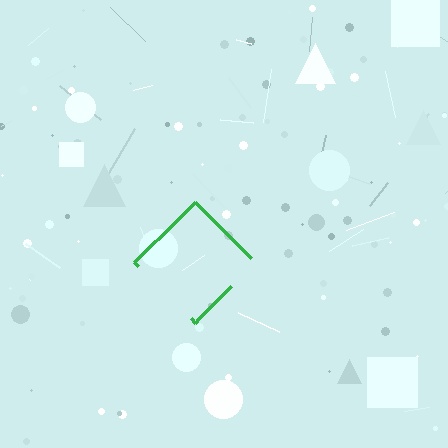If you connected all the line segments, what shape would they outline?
They would outline a diamond.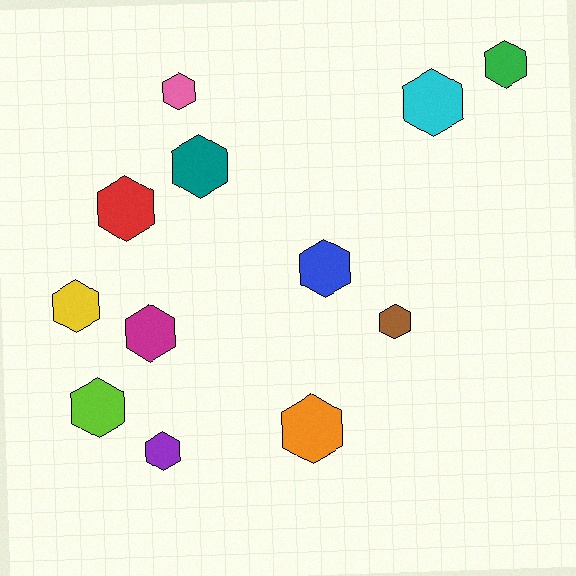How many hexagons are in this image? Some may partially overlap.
There are 12 hexagons.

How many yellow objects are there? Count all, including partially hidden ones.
There is 1 yellow object.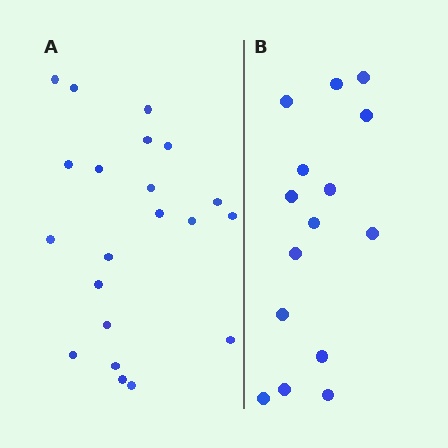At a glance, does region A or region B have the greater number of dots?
Region A (the left region) has more dots.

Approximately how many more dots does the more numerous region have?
Region A has about 6 more dots than region B.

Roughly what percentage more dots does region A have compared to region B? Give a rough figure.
About 40% more.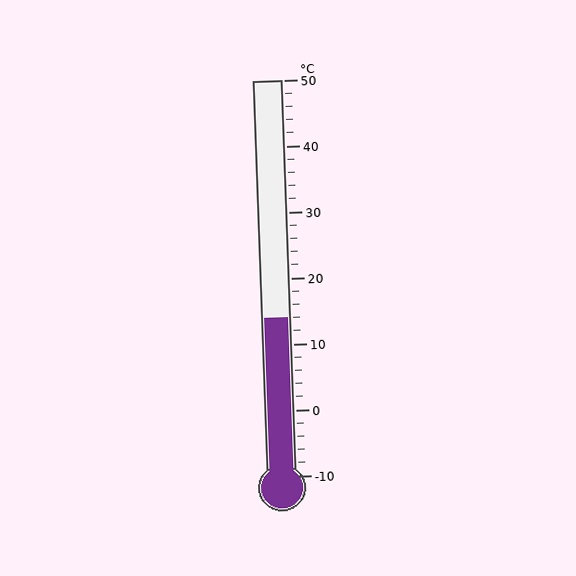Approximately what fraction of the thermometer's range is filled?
The thermometer is filled to approximately 40% of its range.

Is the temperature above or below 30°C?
The temperature is below 30°C.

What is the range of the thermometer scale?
The thermometer scale ranges from -10°C to 50°C.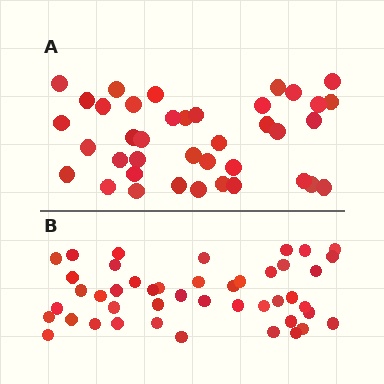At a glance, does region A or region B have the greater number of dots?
Region B (the bottom region) has more dots.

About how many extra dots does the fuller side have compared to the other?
Region B has about 6 more dots than region A.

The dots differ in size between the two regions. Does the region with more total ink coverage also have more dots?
No. Region A has more total ink coverage because its dots are larger, but region B actually contains more individual dots. Total area can be misleading — the number of items is what matters here.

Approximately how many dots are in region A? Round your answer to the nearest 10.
About 40 dots. (The exact count is 39, which rounds to 40.)